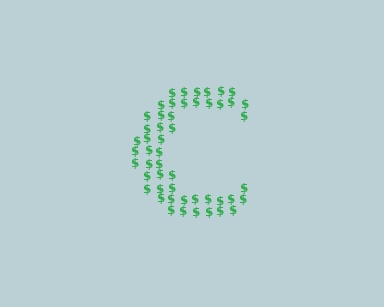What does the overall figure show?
The overall figure shows the letter C.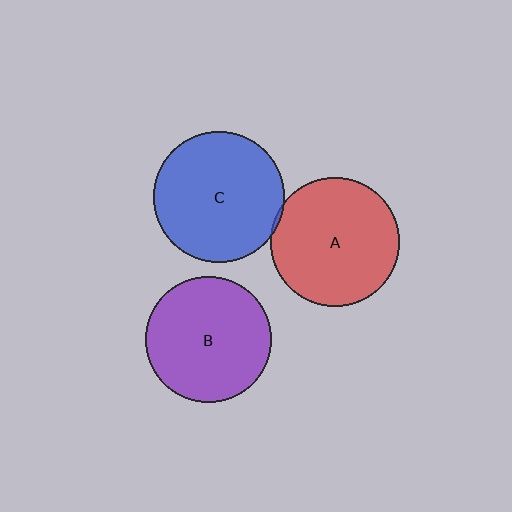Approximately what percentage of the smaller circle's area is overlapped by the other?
Approximately 5%.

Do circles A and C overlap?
Yes.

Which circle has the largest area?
Circle C (blue).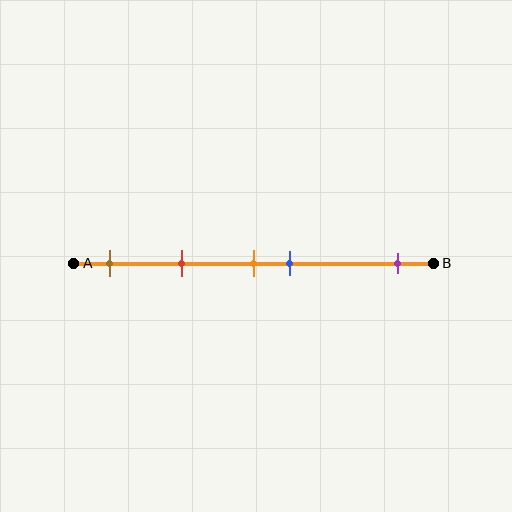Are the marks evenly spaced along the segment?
No, the marks are not evenly spaced.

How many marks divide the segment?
There are 5 marks dividing the segment.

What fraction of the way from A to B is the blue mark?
The blue mark is approximately 60% (0.6) of the way from A to B.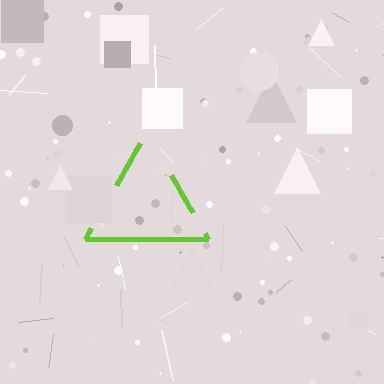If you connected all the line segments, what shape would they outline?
They would outline a triangle.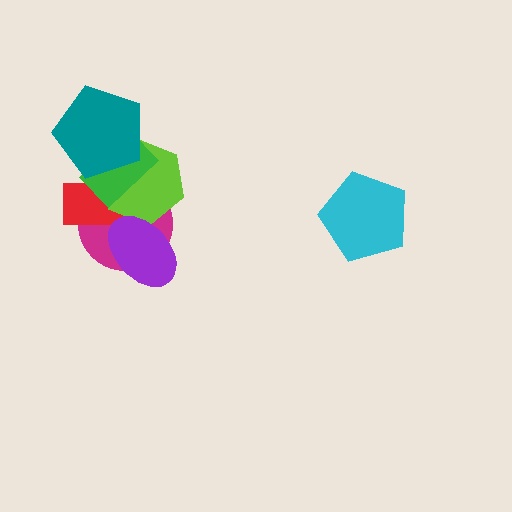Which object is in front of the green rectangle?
The teal pentagon is in front of the green rectangle.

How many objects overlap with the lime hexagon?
5 objects overlap with the lime hexagon.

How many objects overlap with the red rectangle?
5 objects overlap with the red rectangle.